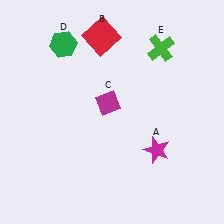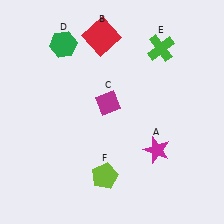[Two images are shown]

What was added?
A lime pentagon (F) was added in Image 2.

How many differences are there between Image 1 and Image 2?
There is 1 difference between the two images.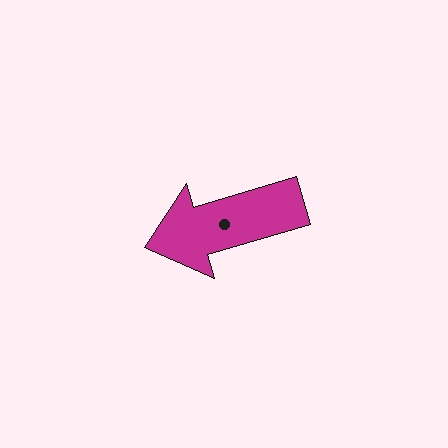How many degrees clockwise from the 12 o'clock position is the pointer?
Approximately 254 degrees.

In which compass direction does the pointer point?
West.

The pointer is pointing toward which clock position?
Roughly 8 o'clock.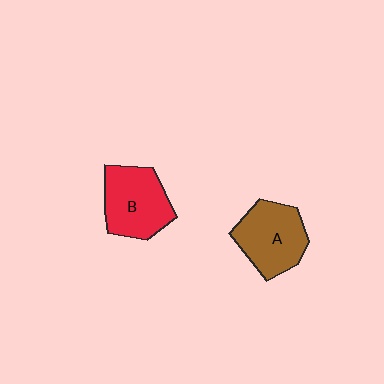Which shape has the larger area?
Shape B (red).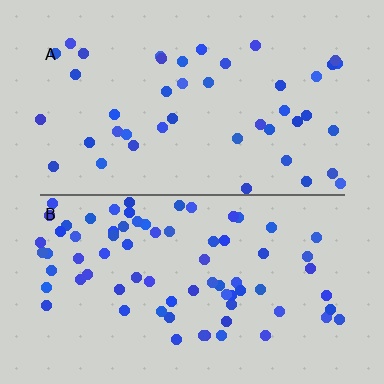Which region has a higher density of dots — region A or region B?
B (the bottom).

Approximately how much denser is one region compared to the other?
Approximately 1.7× — region B over region A.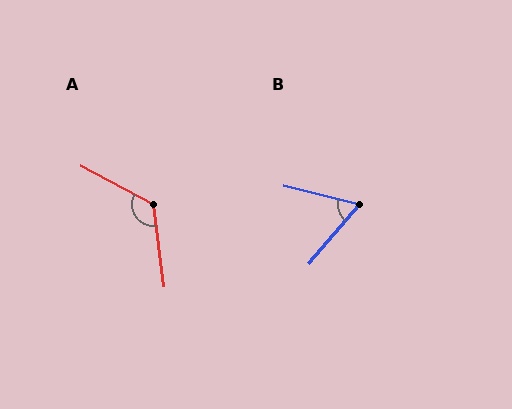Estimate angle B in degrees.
Approximately 63 degrees.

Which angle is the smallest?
B, at approximately 63 degrees.